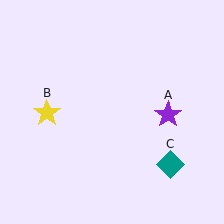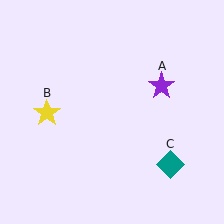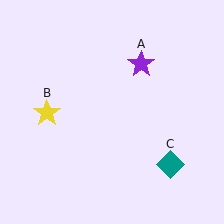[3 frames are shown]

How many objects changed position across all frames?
1 object changed position: purple star (object A).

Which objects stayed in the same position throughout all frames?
Yellow star (object B) and teal diamond (object C) remained stationary.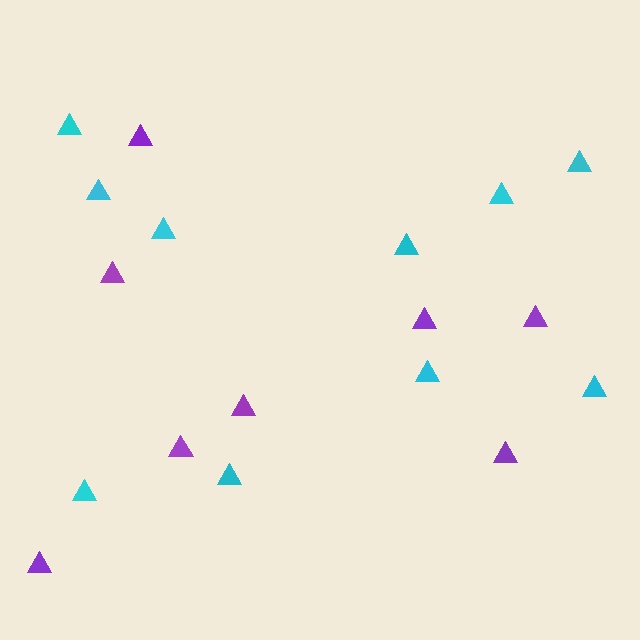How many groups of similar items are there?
There are 2 groups: one group of cyan triangles (10) and one group of purple triangles (8).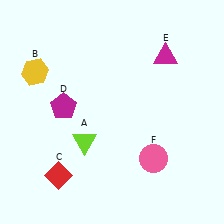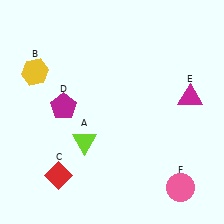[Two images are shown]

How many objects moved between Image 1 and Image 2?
2 objects moved between the two images.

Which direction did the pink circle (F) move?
The pink circle (F) moved down.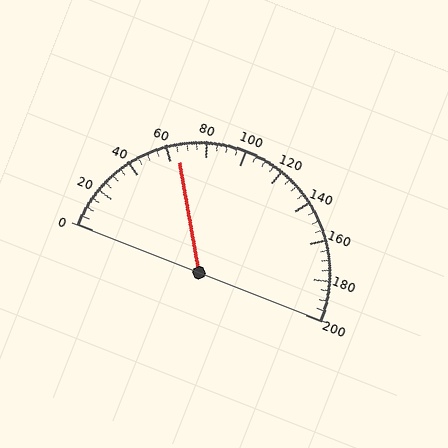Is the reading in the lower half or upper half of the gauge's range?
The reading is in the lower half of the range (0 to 200).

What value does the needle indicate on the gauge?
The needle indicates approximately 65.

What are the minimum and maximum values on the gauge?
The gauge ranges from 0 to 200.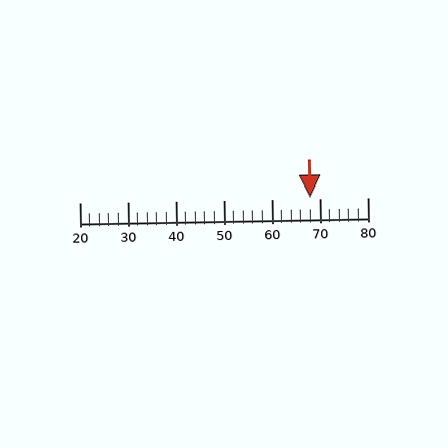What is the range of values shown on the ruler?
The ruler shows values from 20 to 80.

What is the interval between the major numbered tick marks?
The major tick marks are spaced 10 units apart.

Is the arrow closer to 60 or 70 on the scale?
The arrow is closer to 70.